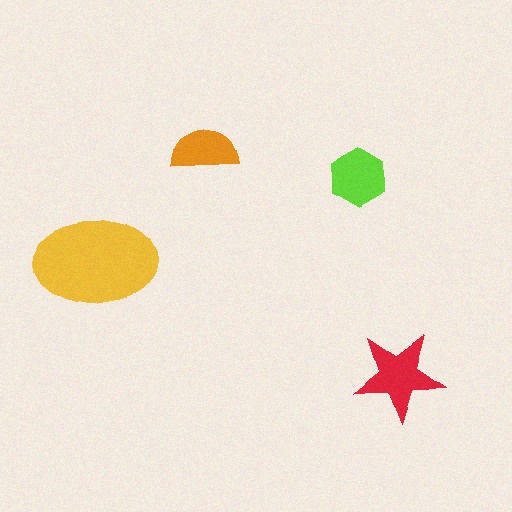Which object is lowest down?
The red star is bottommost.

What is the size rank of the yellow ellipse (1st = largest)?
1st.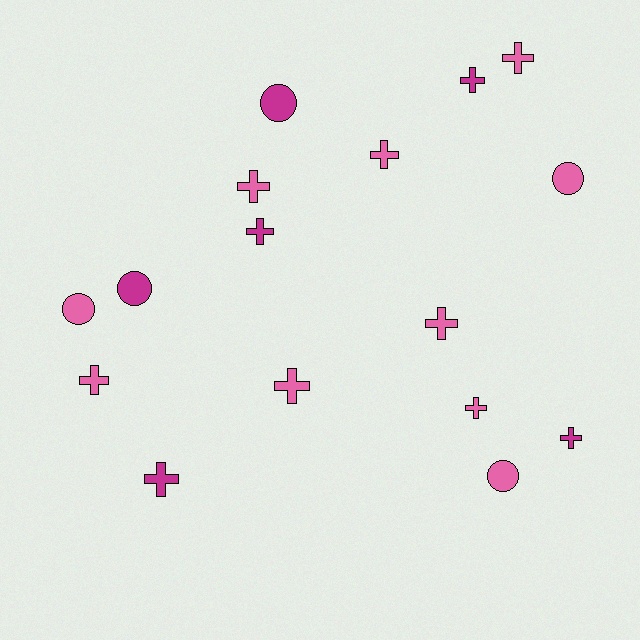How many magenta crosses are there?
There are 4 magenta crosses.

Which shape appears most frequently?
Cross, with 11 objects.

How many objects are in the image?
There are 16 objects.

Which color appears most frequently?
Pink, with 10 objects.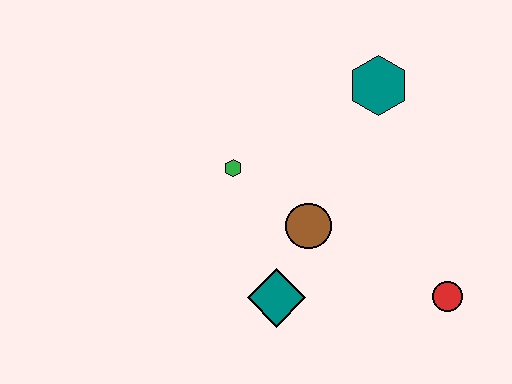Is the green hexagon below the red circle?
No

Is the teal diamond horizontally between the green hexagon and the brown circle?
Yes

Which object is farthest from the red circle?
The green hexagon is farthest from the red circle.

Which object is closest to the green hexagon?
The brown circle is closest to the green hexagon.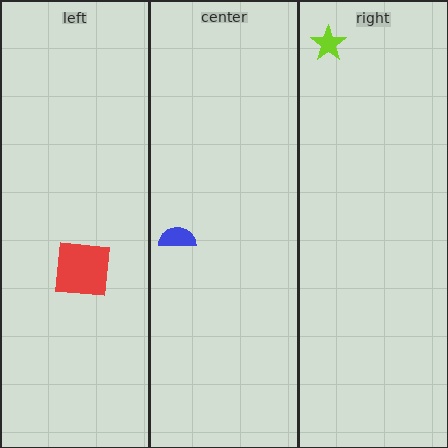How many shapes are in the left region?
1.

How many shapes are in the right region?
1.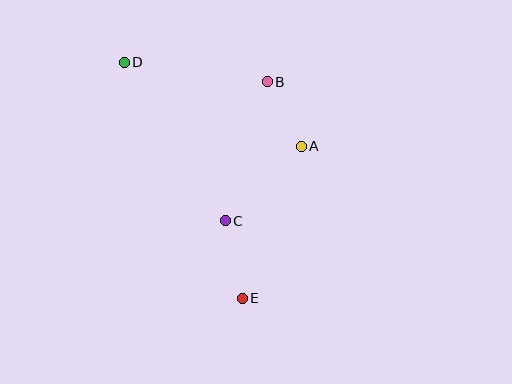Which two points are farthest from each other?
Points D and E are farthest from each other.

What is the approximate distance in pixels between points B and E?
The distance between B and E is approximately 218 pixels.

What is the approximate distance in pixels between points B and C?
The distance between B and C is approximately 145 pixels.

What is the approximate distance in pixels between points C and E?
The distance between C and E is approximately 79 pixels.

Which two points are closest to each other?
Points A and B are closest to each other.